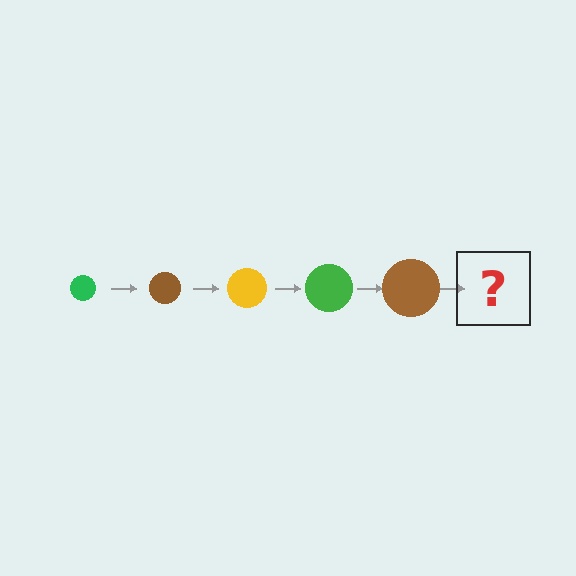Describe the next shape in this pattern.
It should be a yellow circle, larger than the previous one.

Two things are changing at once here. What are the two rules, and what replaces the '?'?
The two rules are that the circle grows larger each step and the color cycles through green, brown, and yellow. The '?' should be a yellow circle, larger than the previous one.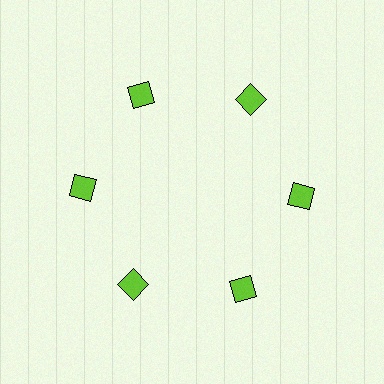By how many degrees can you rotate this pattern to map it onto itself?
The pattern maps onto itself every 60 degrees of rotation.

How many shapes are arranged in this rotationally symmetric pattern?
There are 6 shapes, arranged in 6 groups of 1.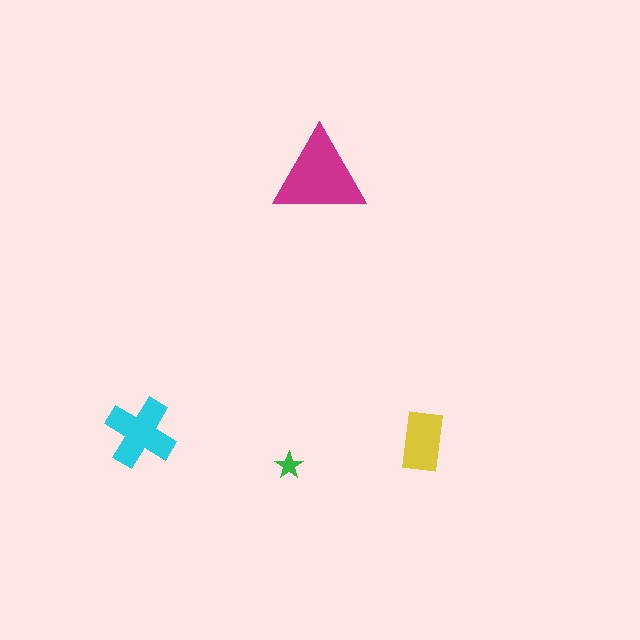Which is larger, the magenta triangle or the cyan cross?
The magenta triangle.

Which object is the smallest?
The green star.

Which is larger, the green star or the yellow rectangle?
The yellow rectangle.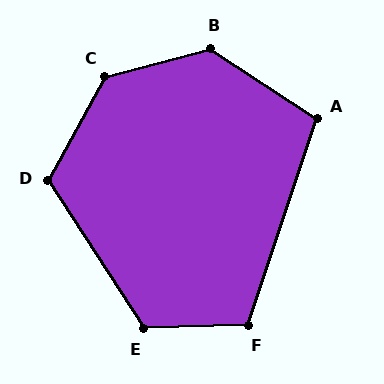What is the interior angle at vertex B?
Approximately 132 degrees (obtuse).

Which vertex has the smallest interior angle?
A, at approximately 105 degrees.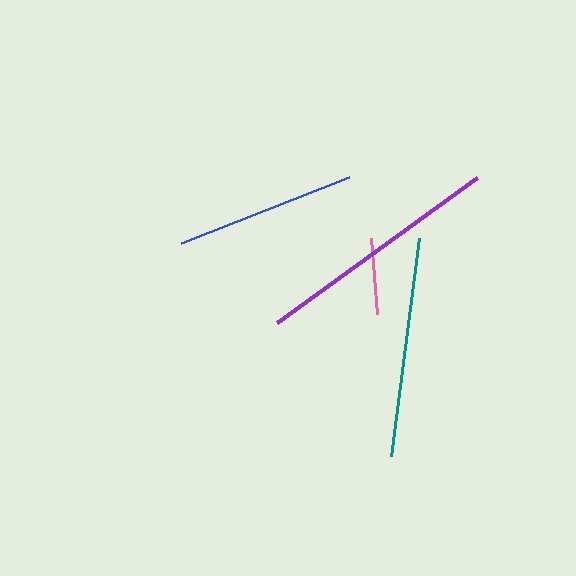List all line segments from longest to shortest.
From longest to shortest: purple, teal, blue, pink.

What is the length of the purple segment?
The purple segment is approximately 247 pixels long.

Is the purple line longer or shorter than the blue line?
The purple line is longer than the blue line.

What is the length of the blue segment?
The blue segment is approximately 180 pixels long.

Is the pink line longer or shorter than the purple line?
The purple line is longer than the pink line.